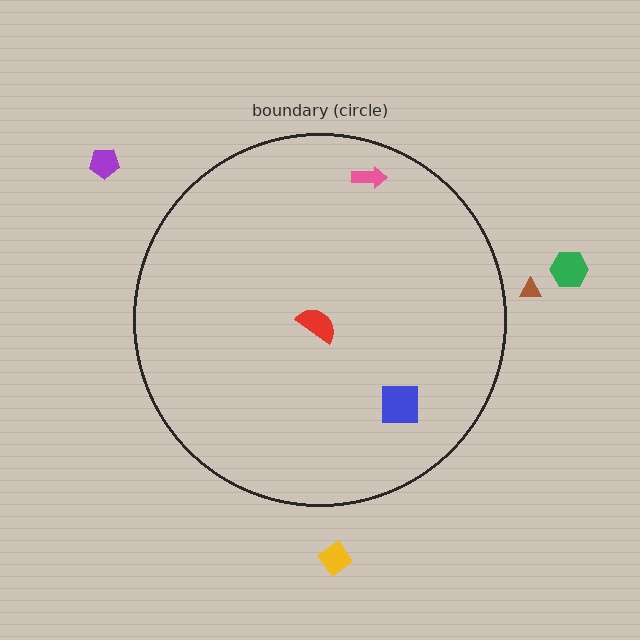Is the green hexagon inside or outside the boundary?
Outside.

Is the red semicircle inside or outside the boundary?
Inside.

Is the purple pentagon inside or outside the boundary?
Outside.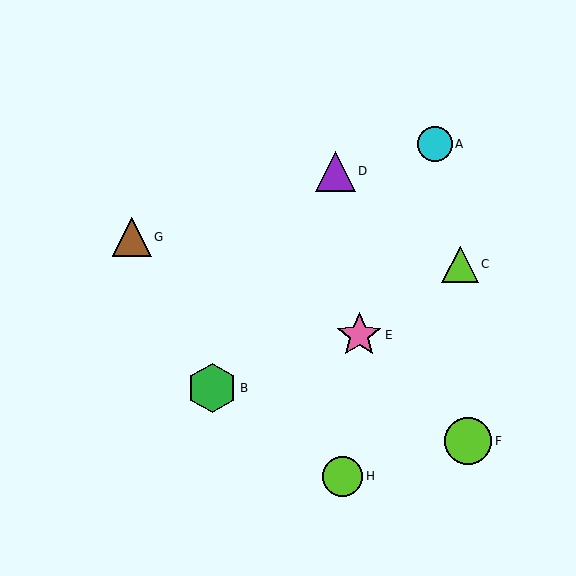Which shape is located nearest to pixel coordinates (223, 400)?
The green hexagon (labeled B) at (212, 388) is nearest to that location.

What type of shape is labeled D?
Shape D is a purple triangle.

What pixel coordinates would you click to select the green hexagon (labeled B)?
Click at (212, 388) to select the green hexagon B.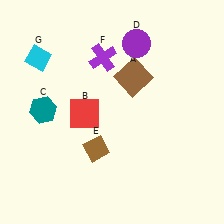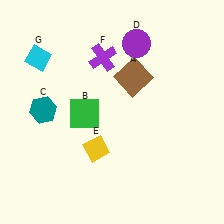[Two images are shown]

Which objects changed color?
B changed from red to green. E changed from brown to yellow.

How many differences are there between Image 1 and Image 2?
There are 2 differences between the two images.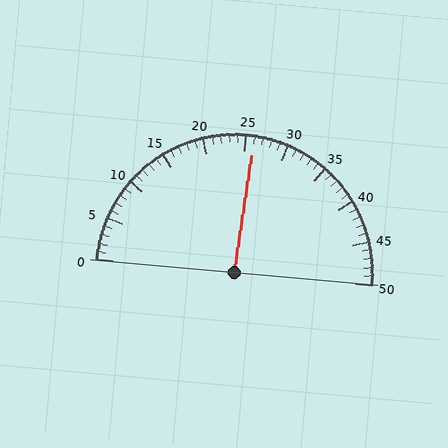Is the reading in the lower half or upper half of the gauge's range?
The reading is in the upper half of the range (0 to 50).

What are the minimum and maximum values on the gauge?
The gauge ranges from 0 to 50.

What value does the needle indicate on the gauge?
The needle indicates approximately 26.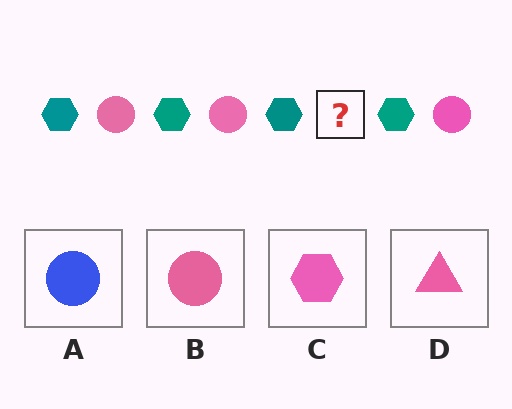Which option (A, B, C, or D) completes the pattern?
B.